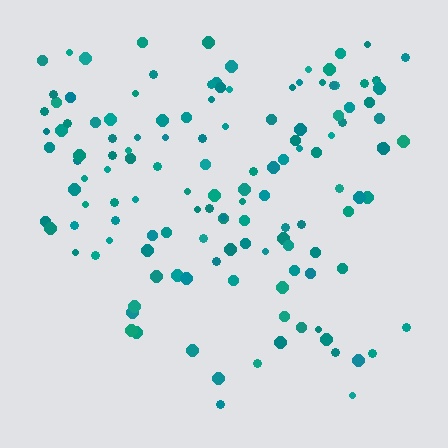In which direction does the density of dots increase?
From bottom to top, with the top side densest.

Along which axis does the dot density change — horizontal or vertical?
Vertical.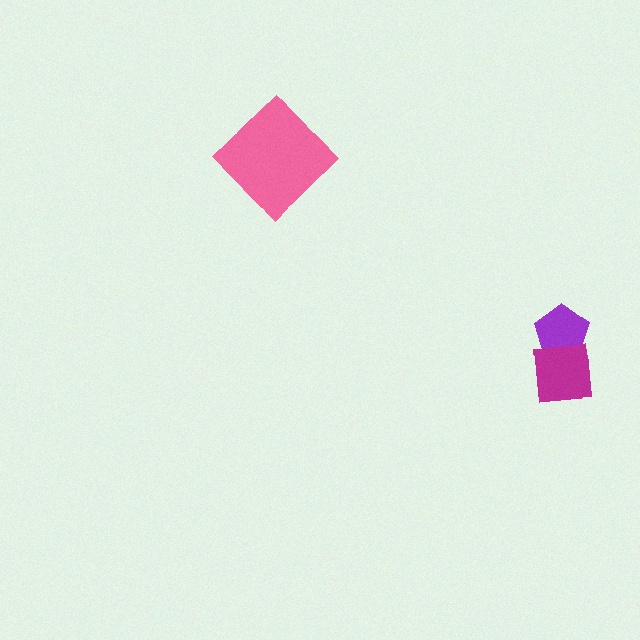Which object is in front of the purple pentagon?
The magenta square is in front of the purple pentagon.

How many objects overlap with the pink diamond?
0 objects overlap with the pink diamond.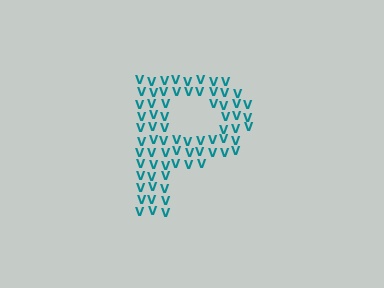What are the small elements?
The small elements are letter V's.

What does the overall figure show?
The overall figure shows the letter P.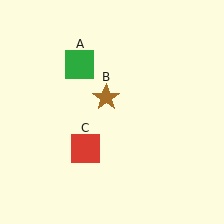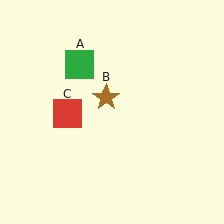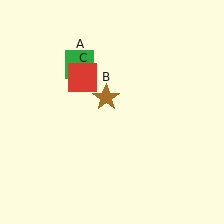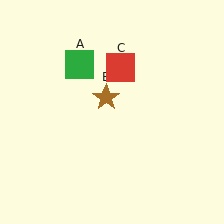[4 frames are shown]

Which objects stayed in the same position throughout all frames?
Green square (object A) and brown star (object B) remained stationary.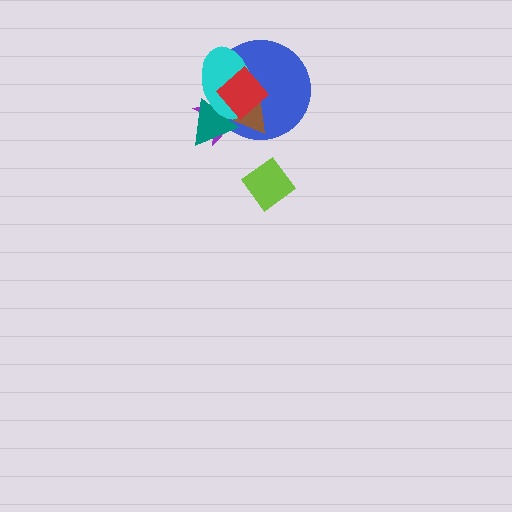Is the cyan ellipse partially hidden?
Yes, it is partially covered by another shape.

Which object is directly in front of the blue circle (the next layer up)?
The brown triangle is directly in front of the blue circle.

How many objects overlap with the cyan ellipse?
5 objects overlap with the cyan ellipse.